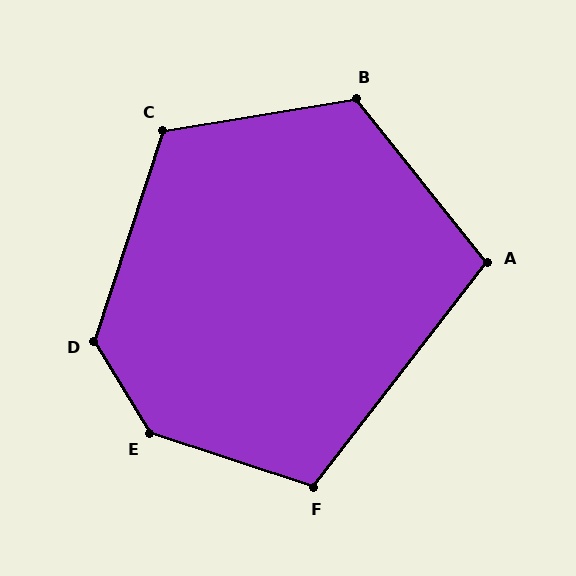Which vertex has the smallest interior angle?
A, at approximately 104 degrees.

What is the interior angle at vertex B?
Approximately 119 degrees (obtuse).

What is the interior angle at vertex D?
Approximately 131 degrees (obtuse).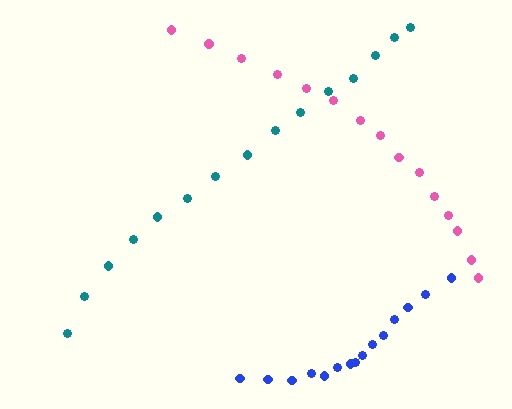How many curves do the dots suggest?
There are 3 distinct paths.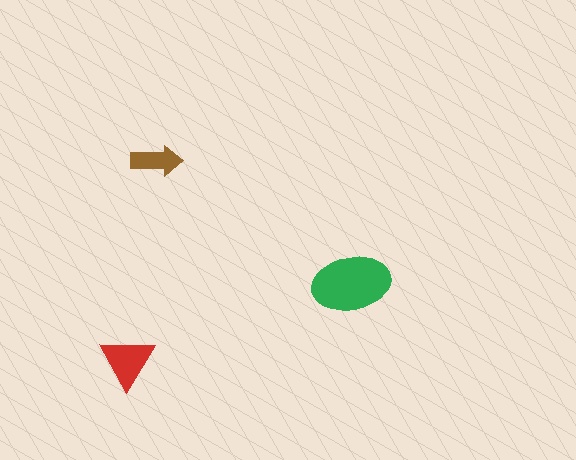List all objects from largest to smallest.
The green ellipse, the red triangle, the brown arrow.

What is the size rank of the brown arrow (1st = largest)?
3rd.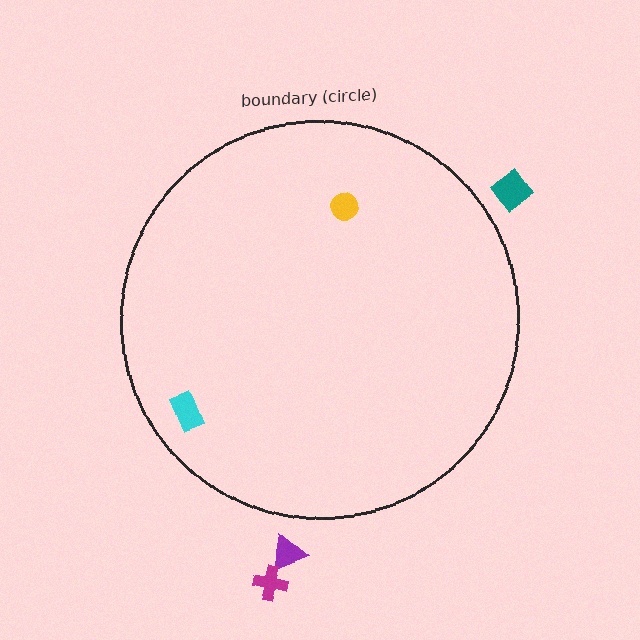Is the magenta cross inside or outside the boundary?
Outside.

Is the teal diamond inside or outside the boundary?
Outside.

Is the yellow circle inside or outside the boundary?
Inside.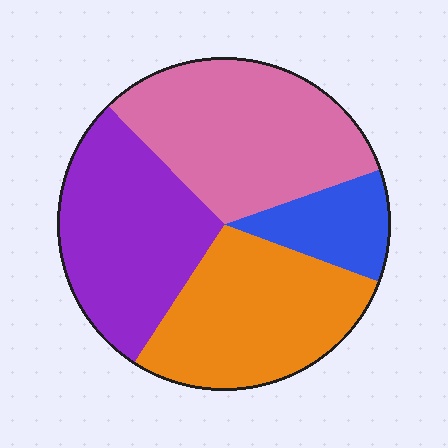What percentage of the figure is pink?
Pink takes up about one third (1/3) of the figure.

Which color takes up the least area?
Blue, at roughly 10%.